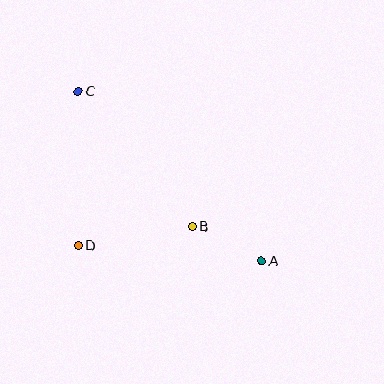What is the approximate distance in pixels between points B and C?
The distance between B and C is approximately 176 pixels.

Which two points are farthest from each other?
Points A and C are farthest from each other.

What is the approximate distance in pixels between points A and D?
The distance between A and D is approximately 184 pixels.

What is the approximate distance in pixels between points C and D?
The distance between C and D is approximately 154 pixels.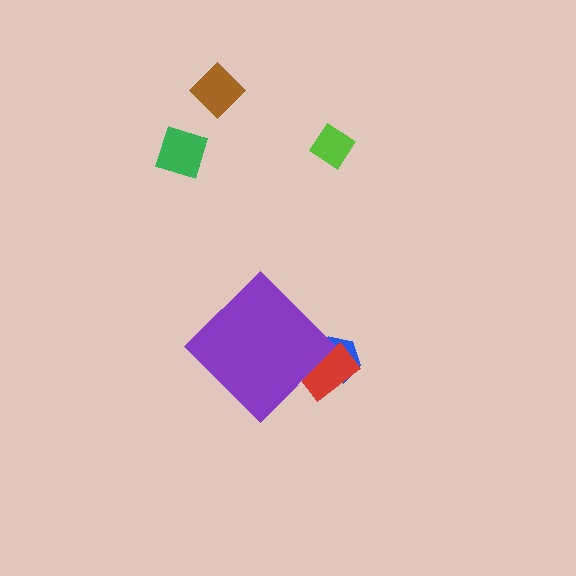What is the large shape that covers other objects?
A purple diamond.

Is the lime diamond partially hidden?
No, the lime diamond is fully visible.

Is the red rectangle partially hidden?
Yes, the red rectangle is partially hidden behind the purple diamond.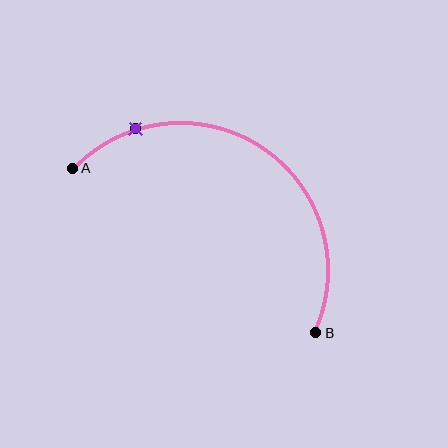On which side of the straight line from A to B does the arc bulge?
The arc bulges above and to the right of the straight line connecting A and B.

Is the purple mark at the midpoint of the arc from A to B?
No. The purple mark lies on the arc but is closer to endpoint A. The arc midpoint would be at the point on the curve equidistant along the arc from both A and B.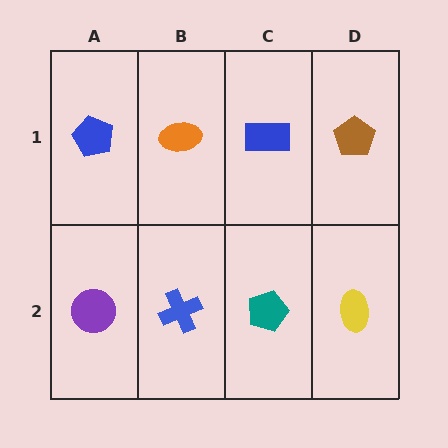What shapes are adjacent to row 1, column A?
A purple circle (row 2, column A), an orange ellipse (row 1, column B).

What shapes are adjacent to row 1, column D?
A yellow ellipse (row 2, column D), a blue rectangle (row 1, column C).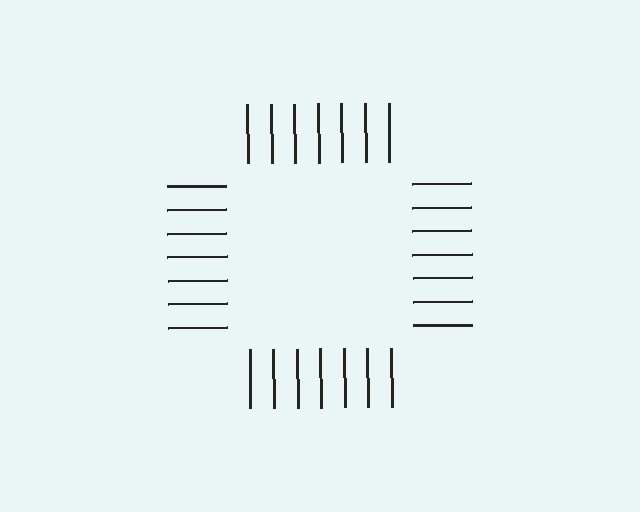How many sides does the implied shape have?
4 sides — the line-ends trace a square.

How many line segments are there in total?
28 — 7 along each of the 4 edges.